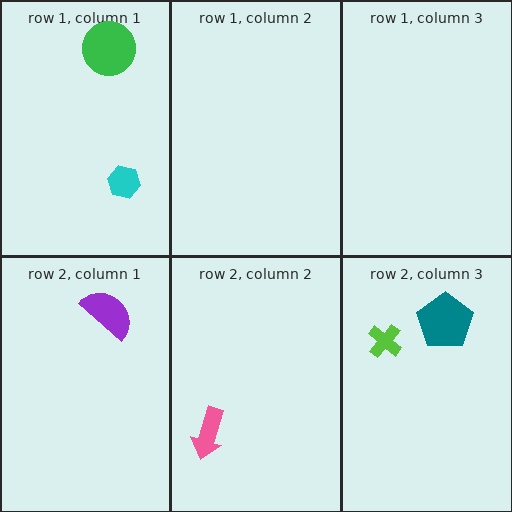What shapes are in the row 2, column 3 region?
The lime cross, the teal pentagon.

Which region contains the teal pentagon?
The row 2, column 3 region.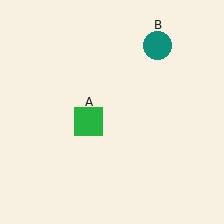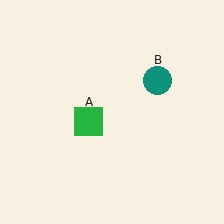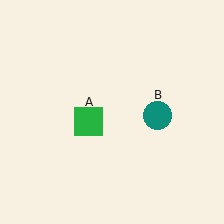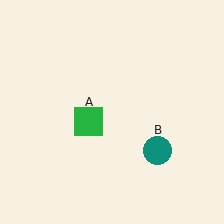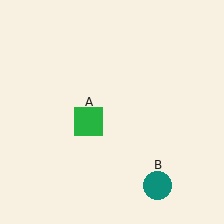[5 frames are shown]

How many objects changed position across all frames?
1 object changed position: teal circle (object B).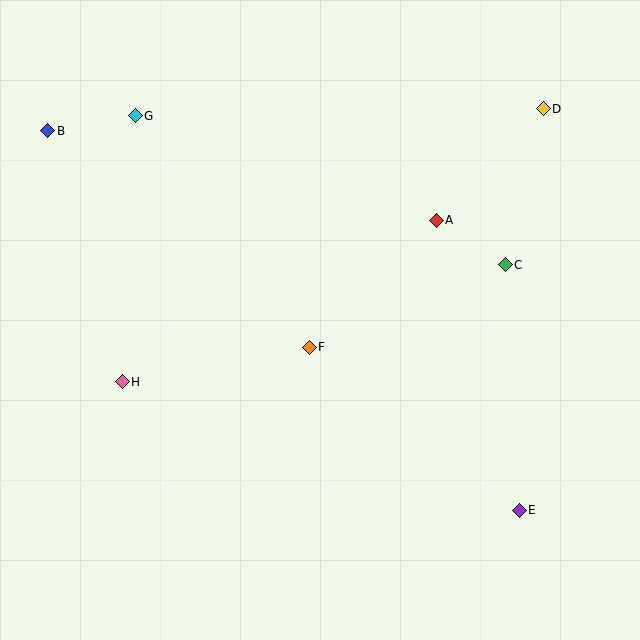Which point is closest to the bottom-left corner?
Point H is closest to the bottom-left corner.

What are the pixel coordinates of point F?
Point F is at (309, 347).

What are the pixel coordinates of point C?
Point C is at (505, 265).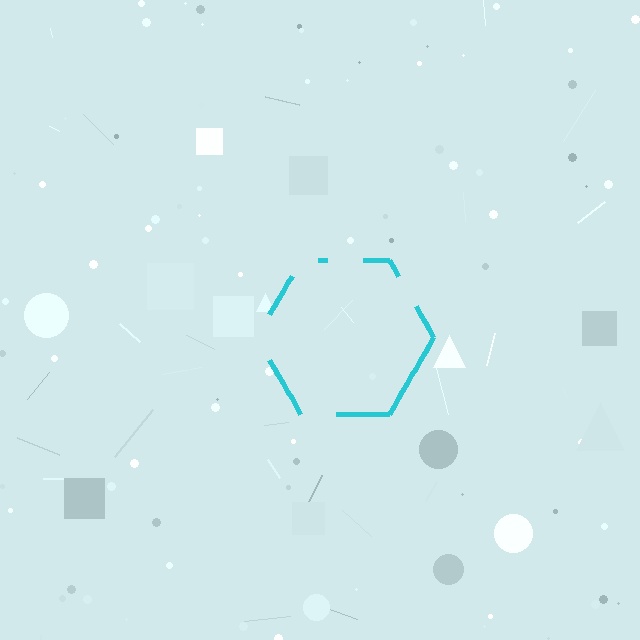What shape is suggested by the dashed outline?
The dashed outline suggests a hexagon.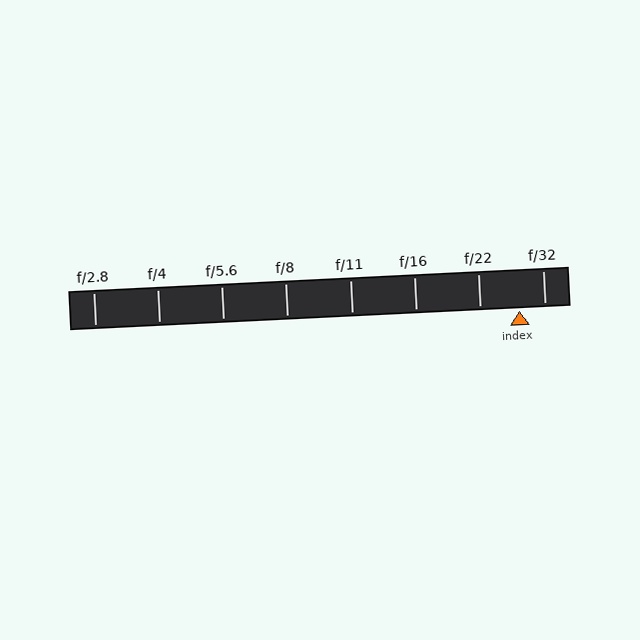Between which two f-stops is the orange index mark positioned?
The index mark is between f/22 and f/32.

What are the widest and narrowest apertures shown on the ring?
The widest aperture shown is f/2.8 and the narrowest is f/32.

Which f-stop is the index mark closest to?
The index mark is closest to f/32.